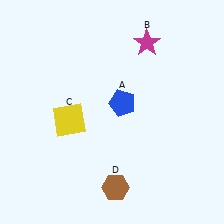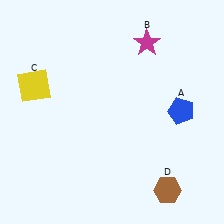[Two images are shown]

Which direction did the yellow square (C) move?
The yellow square (C) moved left.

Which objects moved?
The objects that moved are: the blue pentagon (A), the yellow square (C), the brown hexagon (D).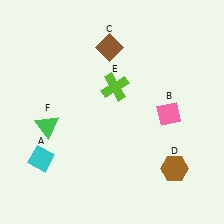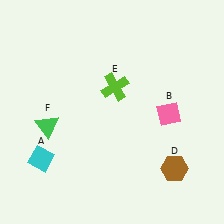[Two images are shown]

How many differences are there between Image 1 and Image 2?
There is 1 difference between the two images.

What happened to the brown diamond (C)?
The brown diamond (C) was removed in Image 2. It was in the top-left area of Image 1.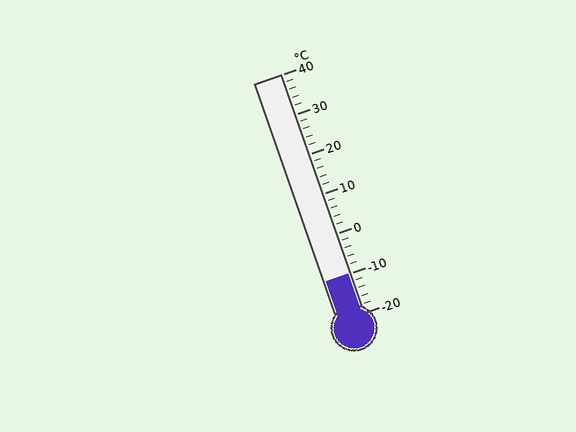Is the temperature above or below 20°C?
The temperature is below 20°C.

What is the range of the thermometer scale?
The thermometer scale ranges from -20°C to 40°C.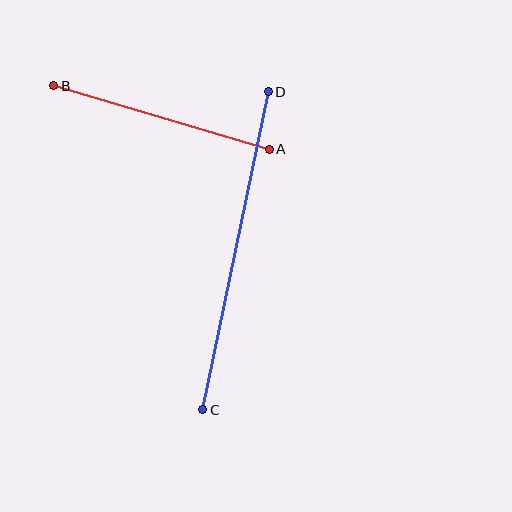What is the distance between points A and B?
The distance is approximately 224 pixels.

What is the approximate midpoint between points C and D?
The midpoint is at approximately (236, 251) pixels.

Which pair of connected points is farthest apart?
Points C and D are farthest apart.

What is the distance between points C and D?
The distance is approximately 325 pixels.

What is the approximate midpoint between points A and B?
The midpoint is at approximately (162, 118) pixels.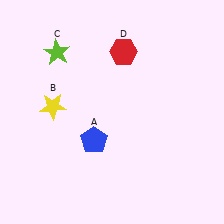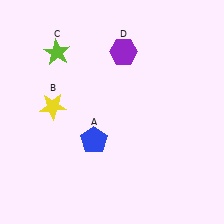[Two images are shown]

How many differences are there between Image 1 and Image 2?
There is 1 difference between the two images.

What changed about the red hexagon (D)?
In Image 1, D is red. In Image 2, it changed to purple.